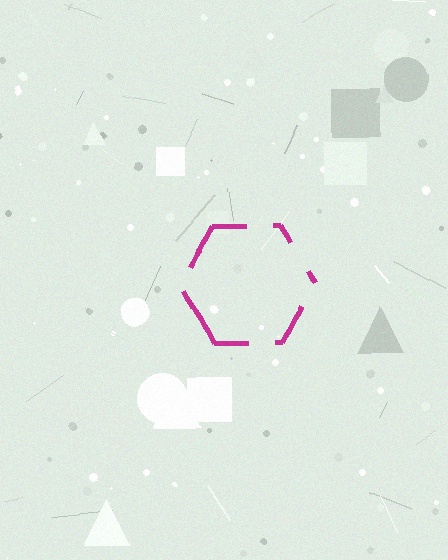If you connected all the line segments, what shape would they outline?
They would outline a hexagon.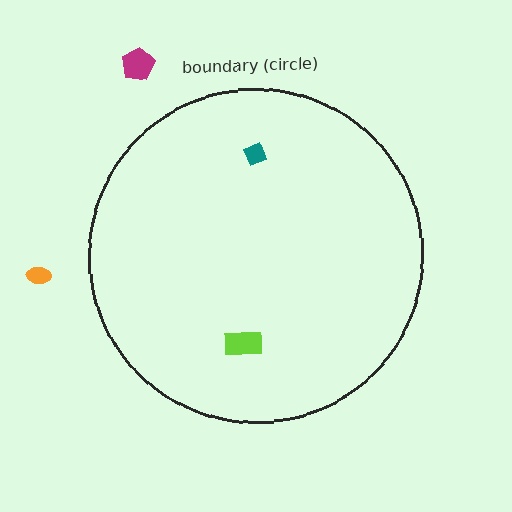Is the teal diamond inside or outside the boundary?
Inside.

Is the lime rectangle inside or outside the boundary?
Inside.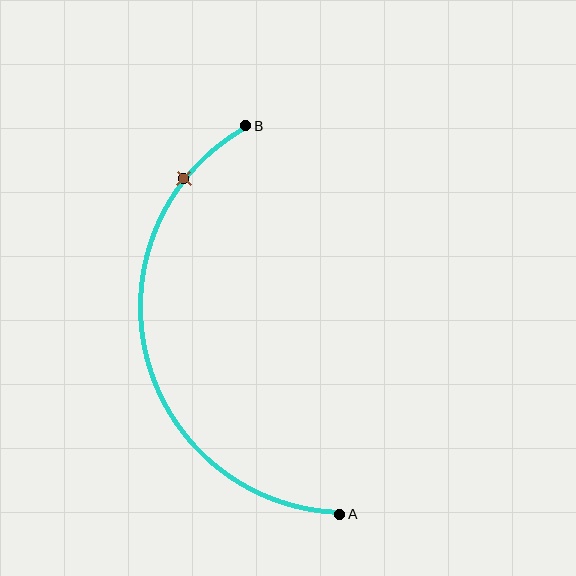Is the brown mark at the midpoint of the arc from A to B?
No. The brown mark lies on the arc but is closer to endpoint B. The arc midpoint would be at the point on the curve equidistant along the arc from both A and B.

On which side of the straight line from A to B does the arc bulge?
The arc bulges to the left of the straight line connecting A and B.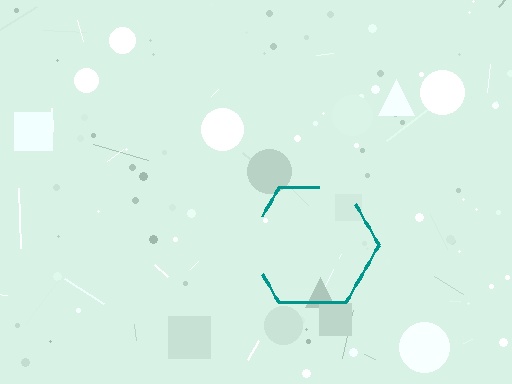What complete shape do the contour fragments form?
The contour fragments form a hexagon.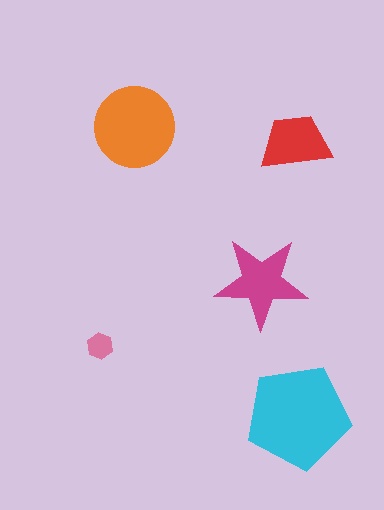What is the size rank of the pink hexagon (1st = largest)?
5th.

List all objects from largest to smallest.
The cyan pentagon, the orange circle, the magenta star, the red trapezoid, the pink hexagon.